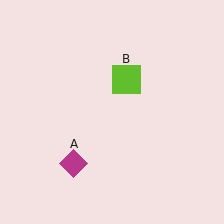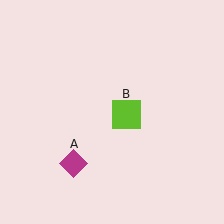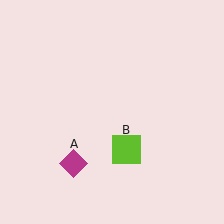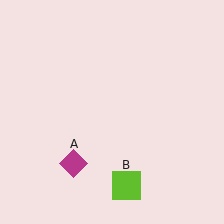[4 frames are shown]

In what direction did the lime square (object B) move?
The lime square (object B) moved down.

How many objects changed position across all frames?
1 object changed position: lime square (object B).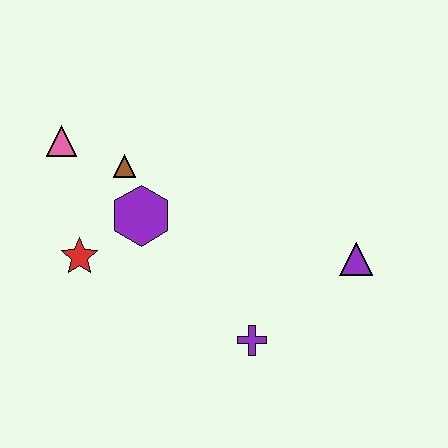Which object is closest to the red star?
The purple hexagon is closest to the red star.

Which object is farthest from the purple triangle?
The pink triangle is farthest from the purple triangle.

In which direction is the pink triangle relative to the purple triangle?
The pink triangle is to the left of the purple triangle.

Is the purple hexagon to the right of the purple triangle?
No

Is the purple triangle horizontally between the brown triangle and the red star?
No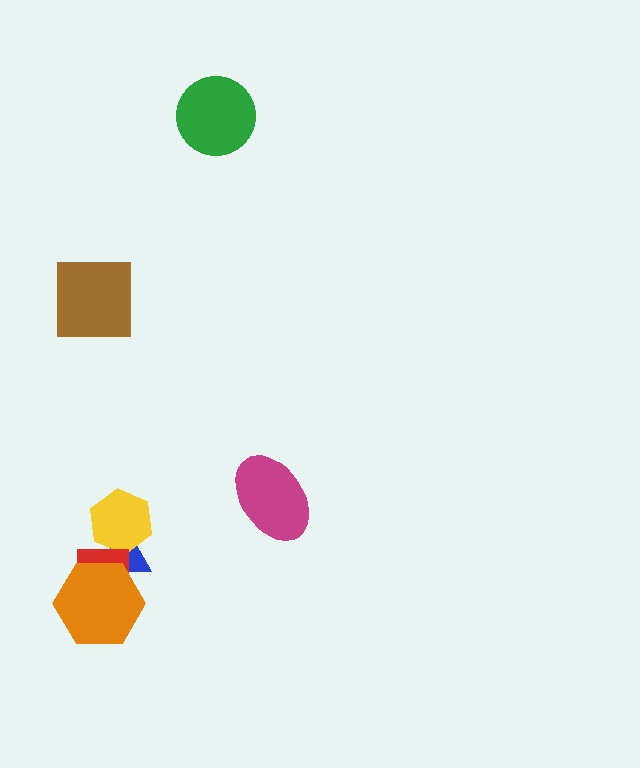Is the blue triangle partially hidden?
Yes, it is partially covered by another shape.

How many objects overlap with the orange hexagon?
2 objects overlap with the orange hexagon.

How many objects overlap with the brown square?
0 objects overlap with the brown square.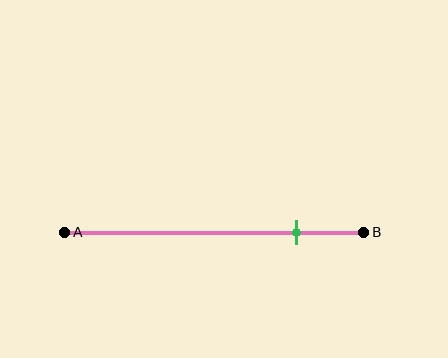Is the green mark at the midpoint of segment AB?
No, the mark is at about 80% from A, not at the 50% midpoint.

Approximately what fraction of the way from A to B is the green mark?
The green mark is approximately 80% of the way from A to B.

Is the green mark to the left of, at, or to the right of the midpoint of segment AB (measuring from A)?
The green mark is to the right of the midpoint of segment AB.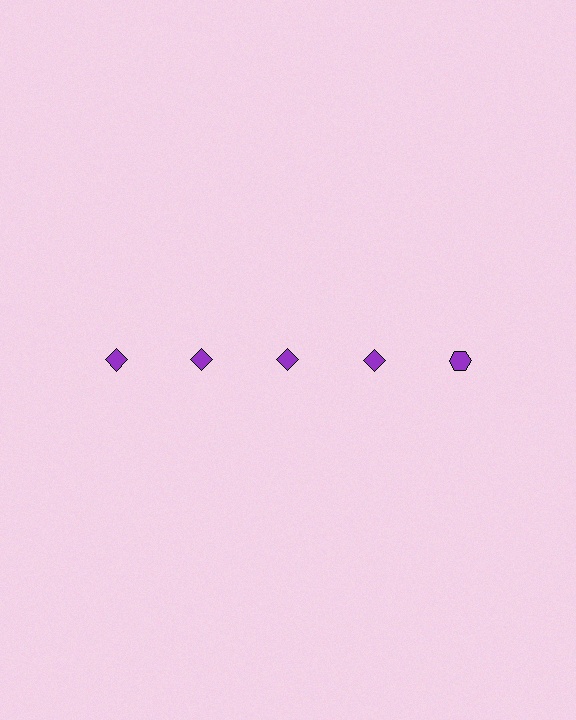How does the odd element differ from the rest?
It has a different shape: hexagon instead of diamond.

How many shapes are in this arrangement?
There are 5 shapes arranged in a grid pattern.